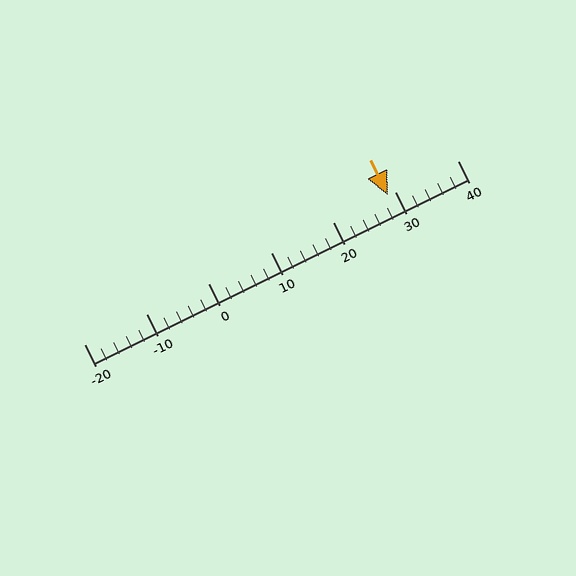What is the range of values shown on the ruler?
The ruler shows values from -20 to 40.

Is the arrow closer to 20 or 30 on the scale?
The arrow is closer to 30.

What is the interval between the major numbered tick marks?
The major tick marks are spaced 10 units apart.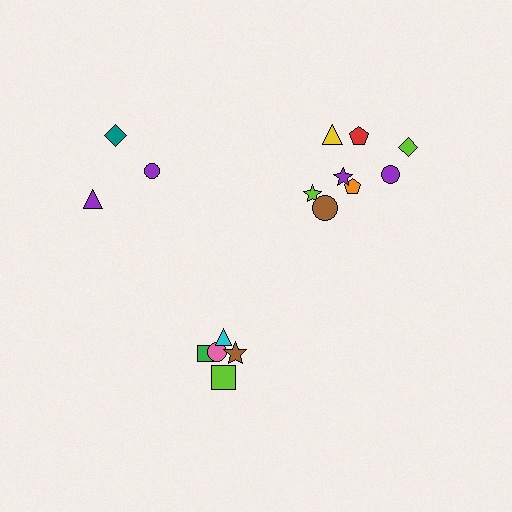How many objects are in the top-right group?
There are 8 objects.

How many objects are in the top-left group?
There are 3 objects.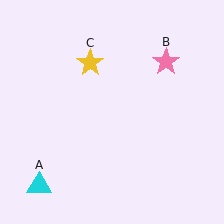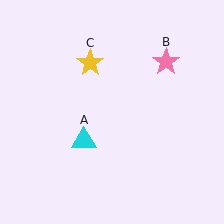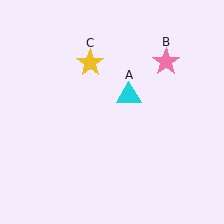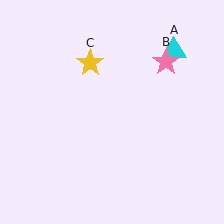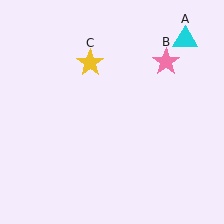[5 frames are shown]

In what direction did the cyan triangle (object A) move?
The cyan triangle (object A) moved up and to the right.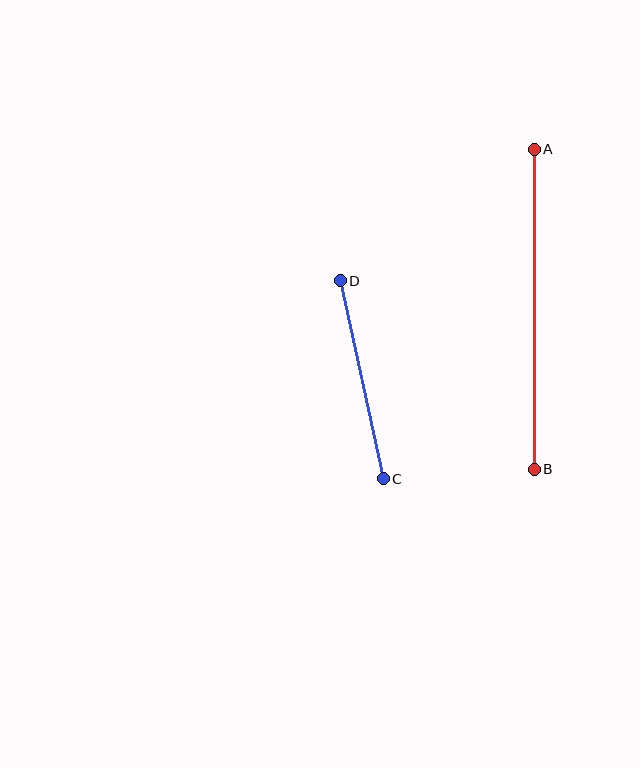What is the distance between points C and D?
The distance is approximately 203 pixels.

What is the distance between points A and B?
The distance is approximately 320 pixels.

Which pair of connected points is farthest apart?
Points A and B are farthest apart.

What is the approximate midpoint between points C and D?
The midpoint is at approximately (362, 380) pixels.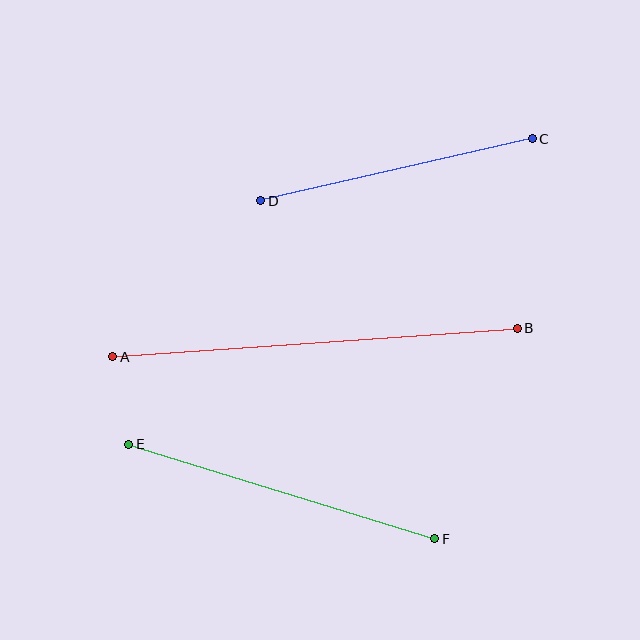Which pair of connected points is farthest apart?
Points A and B are farthest apart.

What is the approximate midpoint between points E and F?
The midpoint is at approximately (282, 491) pixels.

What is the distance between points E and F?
The distance is approximately 320 pixels.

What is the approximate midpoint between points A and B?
The midpoint is at approximately (315, 343) pixels.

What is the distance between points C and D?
The distance is approximately 279 pixels.